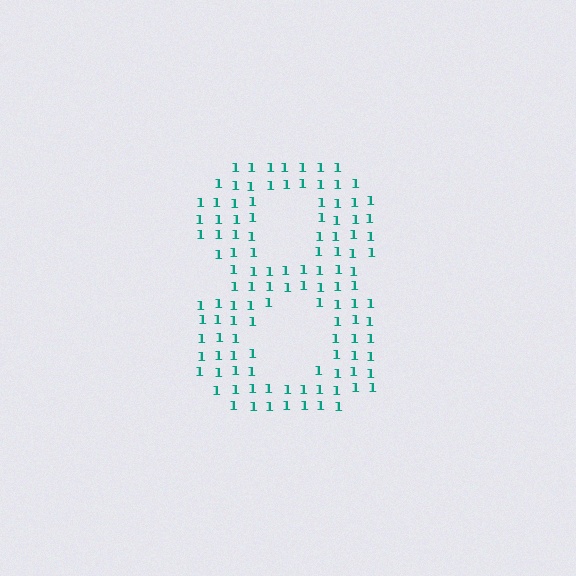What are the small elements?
The small elements are digit 1's.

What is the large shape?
The large shape is the digit 8.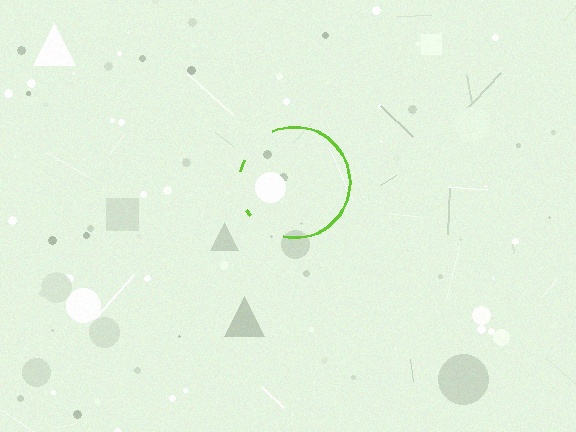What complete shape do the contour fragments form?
The contour fragments form a circle.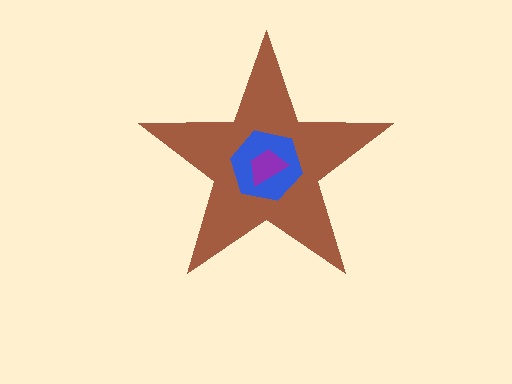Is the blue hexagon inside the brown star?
Yes.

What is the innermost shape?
The purple trapezoid.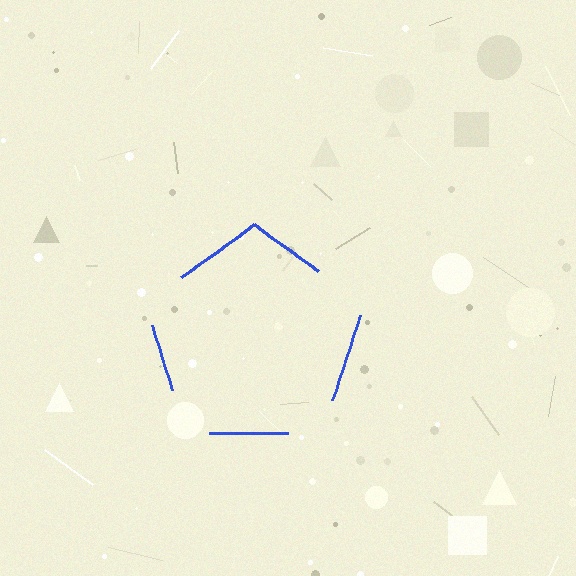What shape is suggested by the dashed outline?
The dashed outline suggests a pentagon.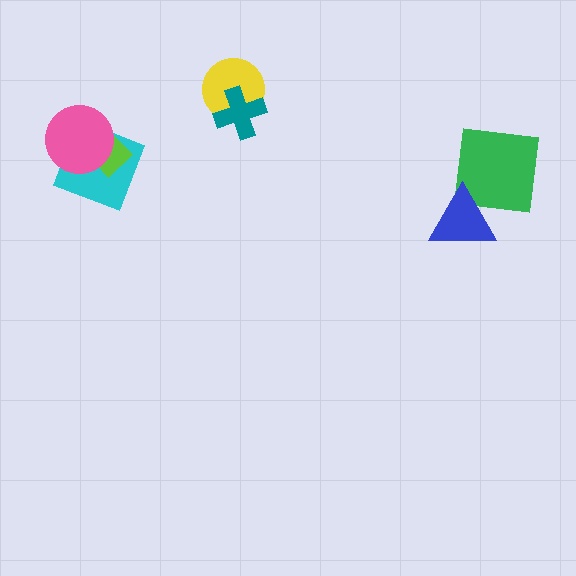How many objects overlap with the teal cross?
1 object overlaps with the teal cross.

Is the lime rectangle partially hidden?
Yes, it is partially covered by another shape.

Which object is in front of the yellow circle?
The teal cross is in front of the yellow circle.